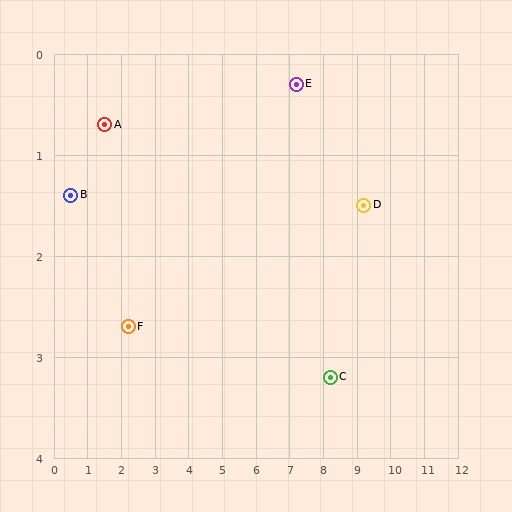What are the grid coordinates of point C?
Point C is at approximately (8.2, 3.2).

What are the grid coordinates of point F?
Point F is at approximately (2.2, 2.7).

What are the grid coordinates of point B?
Point B is at approximately (0.5, 1.4).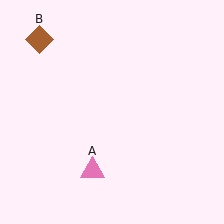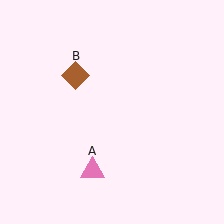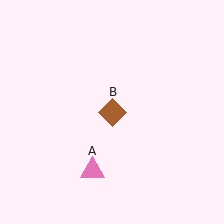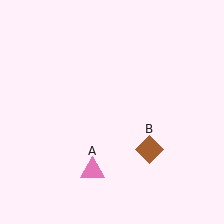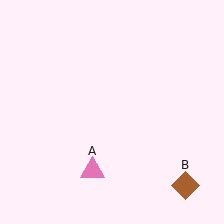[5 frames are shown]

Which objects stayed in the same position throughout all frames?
Pink triangle (object A) remained stationary.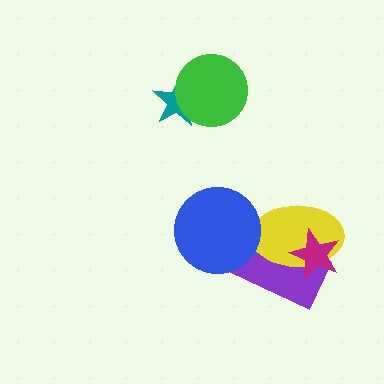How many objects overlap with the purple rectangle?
3 objects overlap with the purple rectangle.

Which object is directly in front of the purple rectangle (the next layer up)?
The yellow ellipse is directly in front of the purple rectangle.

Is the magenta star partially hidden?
No, no other shape covers it.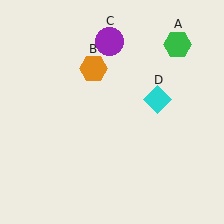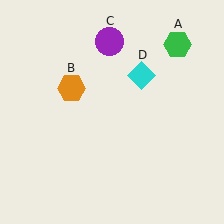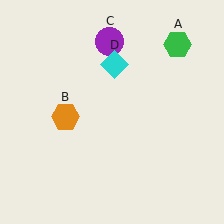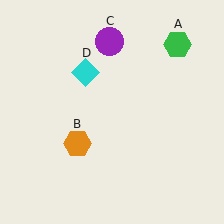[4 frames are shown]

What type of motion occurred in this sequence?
The orange hexagon (object B), cyan diamond (object D) rotated counterclockwise around the center of the scene.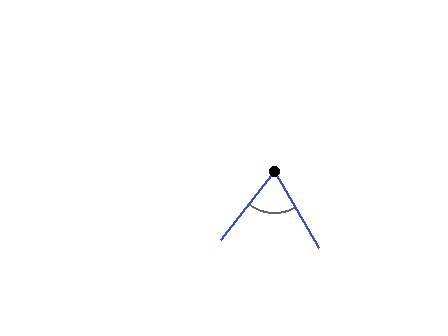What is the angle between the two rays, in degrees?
Approximately 67 degrees.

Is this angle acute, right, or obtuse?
It is acute.